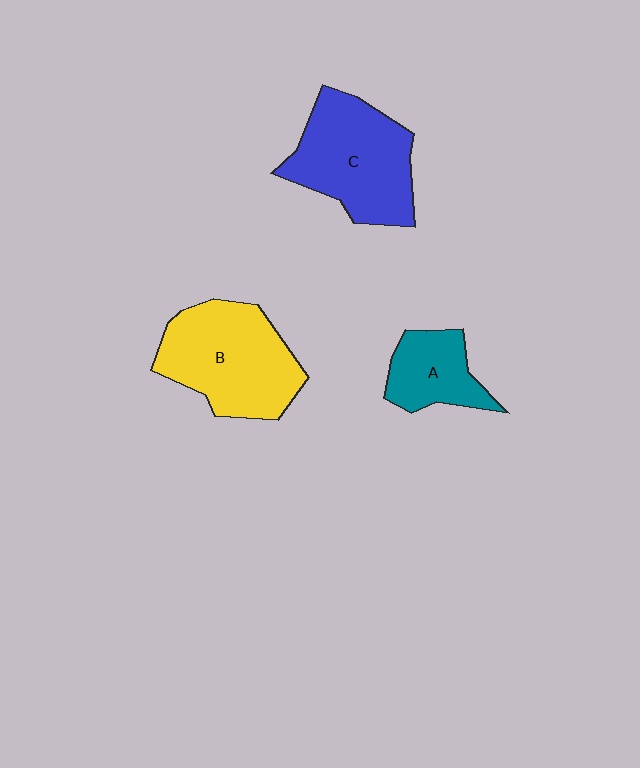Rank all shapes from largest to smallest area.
From largest to smallest: B (yellow), C (blue), A (teal).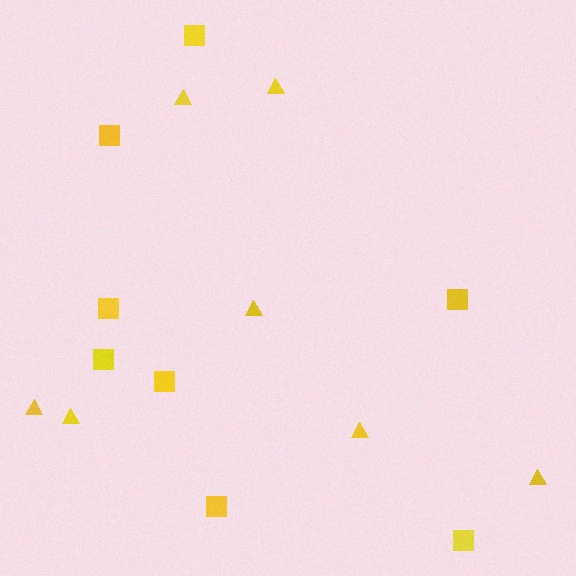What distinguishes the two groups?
There are 2 groups: one group of triangles (7) and one group of squares (8).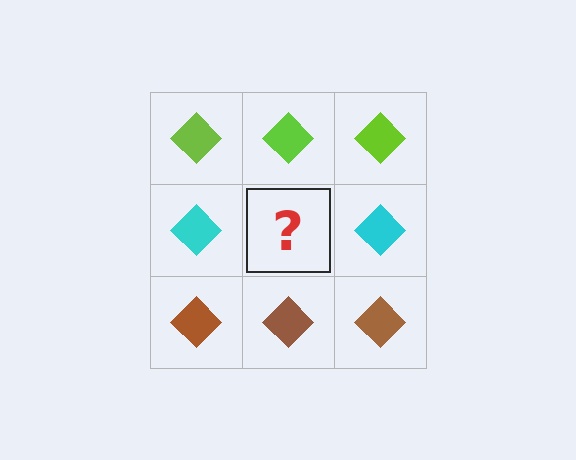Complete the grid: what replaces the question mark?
The question mark should be replaced with a cyan diamond.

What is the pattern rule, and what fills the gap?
The rule is that each row has a consistent color. The gap should be filled with a cyan diamond.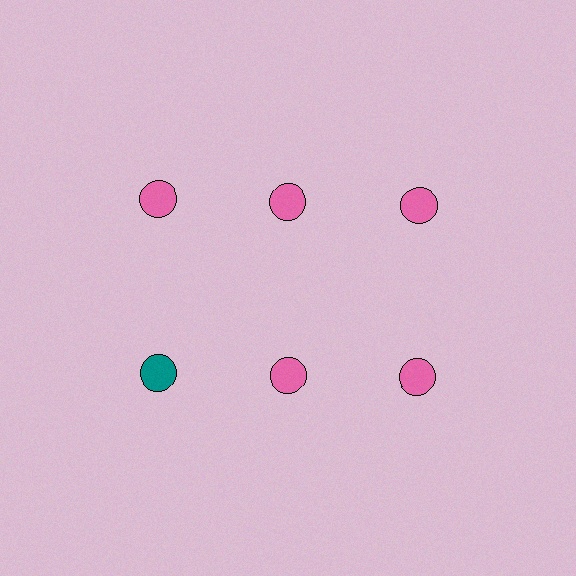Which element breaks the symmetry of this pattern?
The teal circle in the second row, leftmost column breaks the symmetry. All other shapes are pink circles.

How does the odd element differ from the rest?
It has a different color: teal instead of pink.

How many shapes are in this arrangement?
There are 6 shapes arranged in a grid pattern.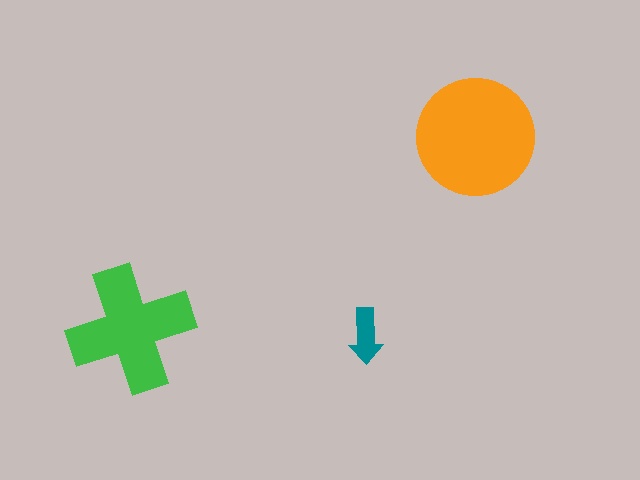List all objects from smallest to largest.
The teal arrow, the green cross, the orange circle.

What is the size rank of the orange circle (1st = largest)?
1st.